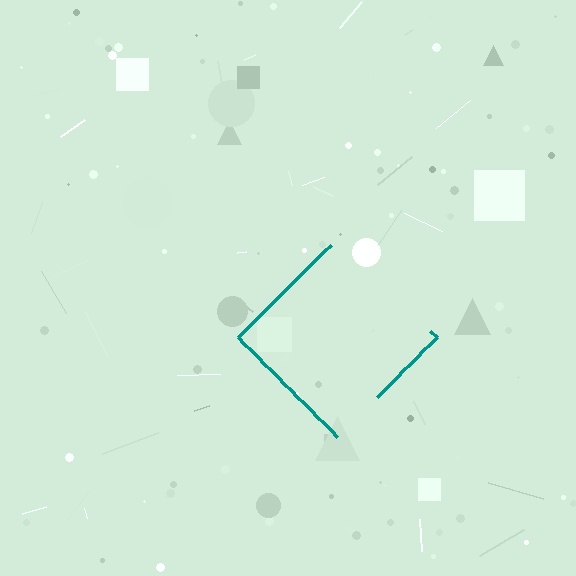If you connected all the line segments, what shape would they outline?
They would outline a diamond.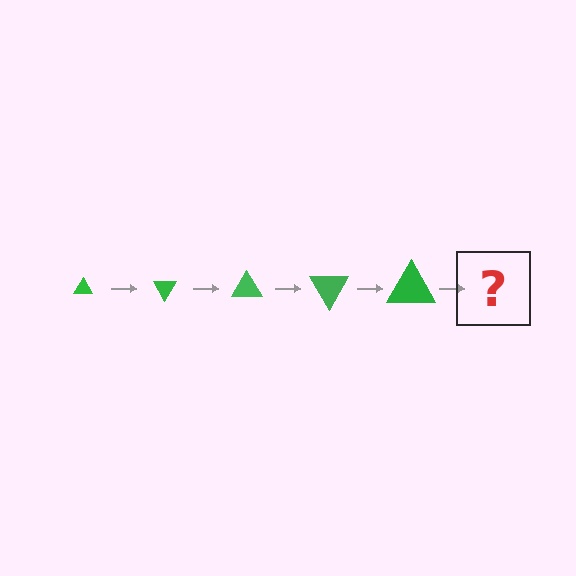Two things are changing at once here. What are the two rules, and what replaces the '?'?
The two rules are that the triangle grows larger each step and it rotates 60 degrees each step. The '?' should be a triangle, larger than the previous one and rotated 300 degrees from the start.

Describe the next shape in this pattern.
It should be a triangle, larger than the previous one and rotated 300 degrees from the start.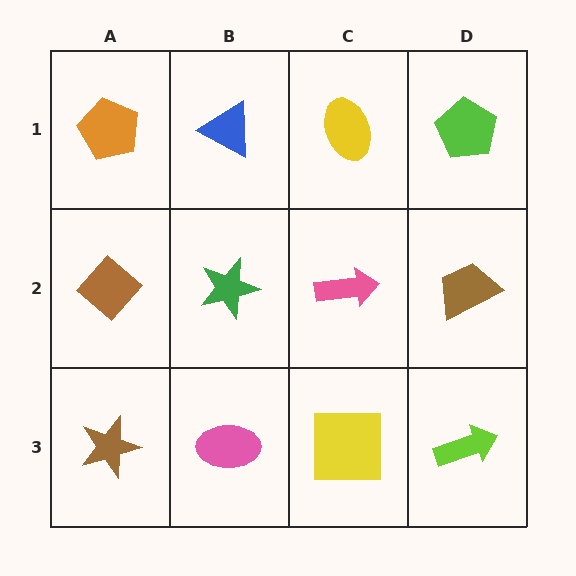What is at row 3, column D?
A lime arrow.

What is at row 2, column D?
A brown trapezoid.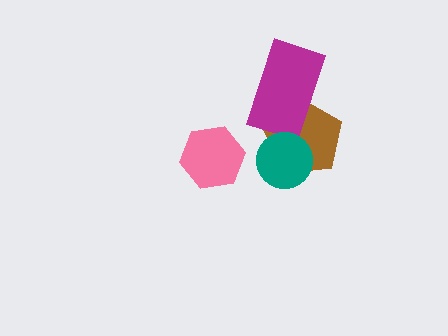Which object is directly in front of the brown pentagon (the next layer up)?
The magenta rectangle is directly in front of the brown pentagon.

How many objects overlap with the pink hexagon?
0 objects overlap with the pink hexagon.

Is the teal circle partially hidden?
No, no other shape covers it.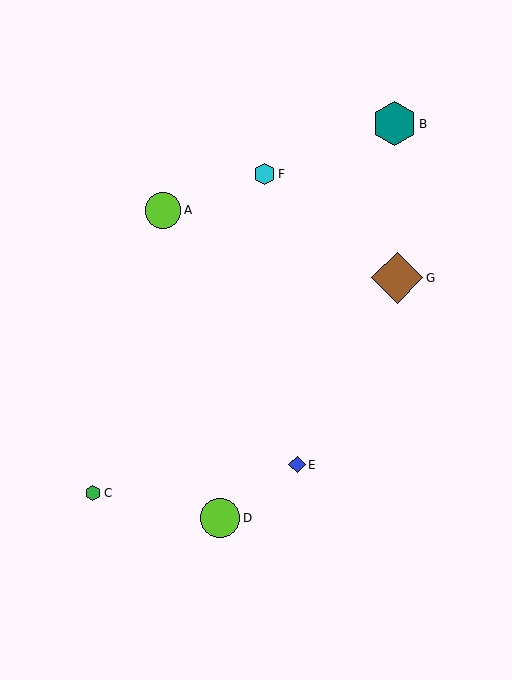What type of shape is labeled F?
Shape F is a cyan hexagon.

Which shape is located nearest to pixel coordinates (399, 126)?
The teal hexagon (labeled B) at (394, 124) is nearest to that location.